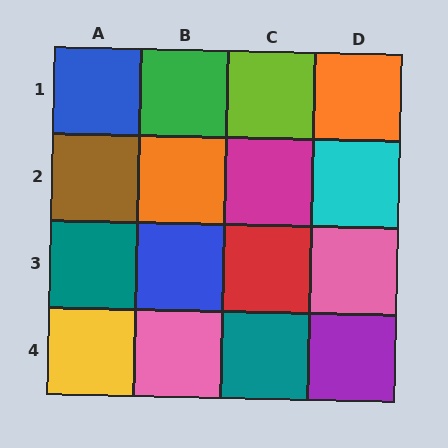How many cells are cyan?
1 cell is cyan.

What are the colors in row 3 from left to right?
Teal, blue, red, pink.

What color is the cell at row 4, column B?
Pink.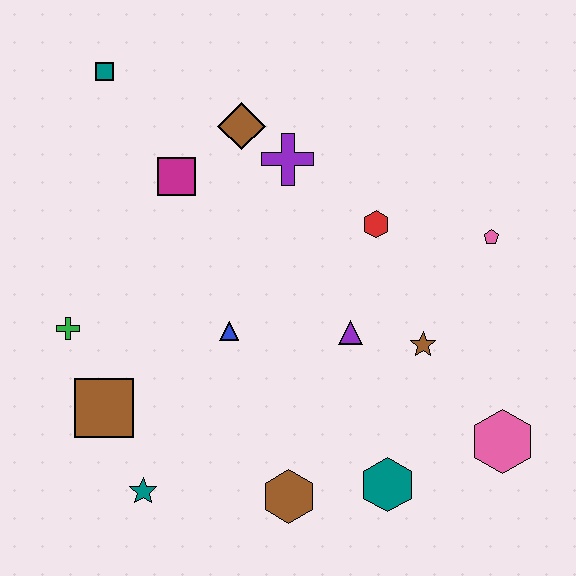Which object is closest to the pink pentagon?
The red hexagon is closest to the pink pentagon.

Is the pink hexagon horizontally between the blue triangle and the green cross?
No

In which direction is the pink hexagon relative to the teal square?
The pink hexagon is to the right of the teal square.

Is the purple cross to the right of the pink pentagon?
No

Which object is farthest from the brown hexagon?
The teal square is farthest from the brown hexagon.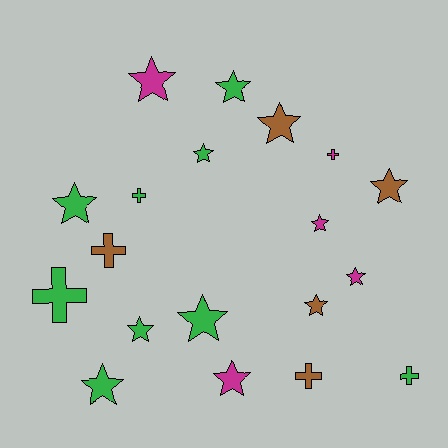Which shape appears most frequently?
Star, with 13 objects.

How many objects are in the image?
There are 19 objects.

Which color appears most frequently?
Green, with 9 objects.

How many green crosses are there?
There are 3 green crosses.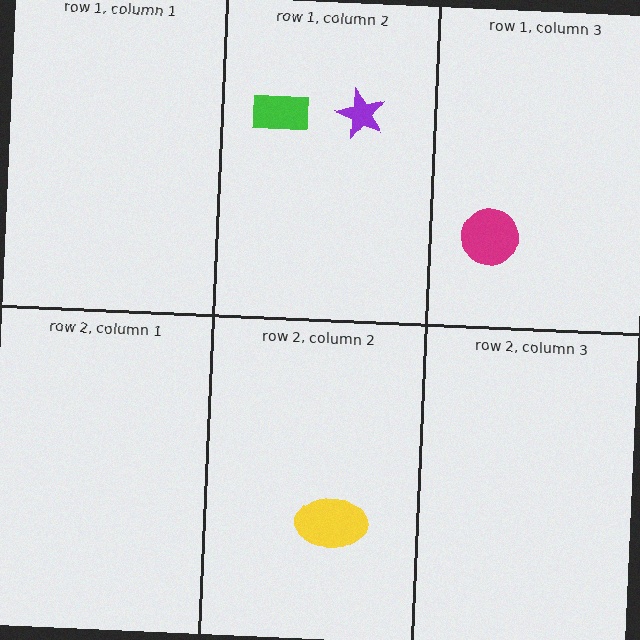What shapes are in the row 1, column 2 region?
The purple star, the green rectangle.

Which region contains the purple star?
The row 1, column 2 region.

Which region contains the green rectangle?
The row 1, column 2 region.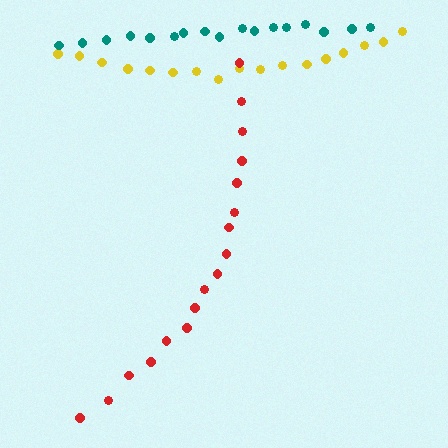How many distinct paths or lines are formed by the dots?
There are 3 distinct paths.